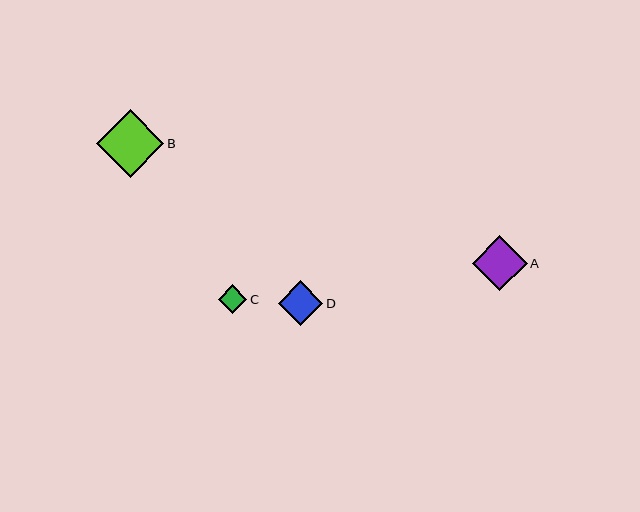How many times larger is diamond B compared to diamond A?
Diamond B is approximately 1.2 times the size of diamond A.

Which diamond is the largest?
Diamond B is the largest with a size of approximately 67 pixels.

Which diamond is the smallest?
Diamond C is the smallest with a size of approximately 29 pixels.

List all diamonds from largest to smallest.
From largest to smallest: B, A, D, C.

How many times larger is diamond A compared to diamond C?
Diamond A is approximately 1.9 times the size of diamond C.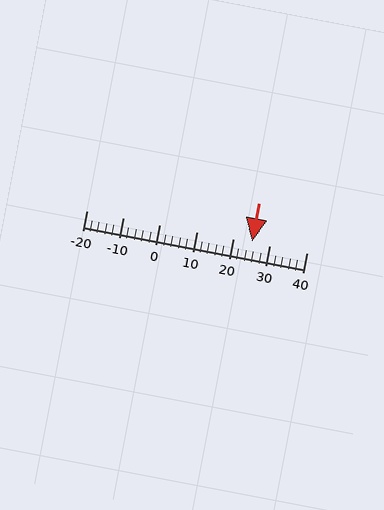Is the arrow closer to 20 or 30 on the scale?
The arrow is closer to 30.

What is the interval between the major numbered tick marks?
The major tick marks are spaced 10 units apart.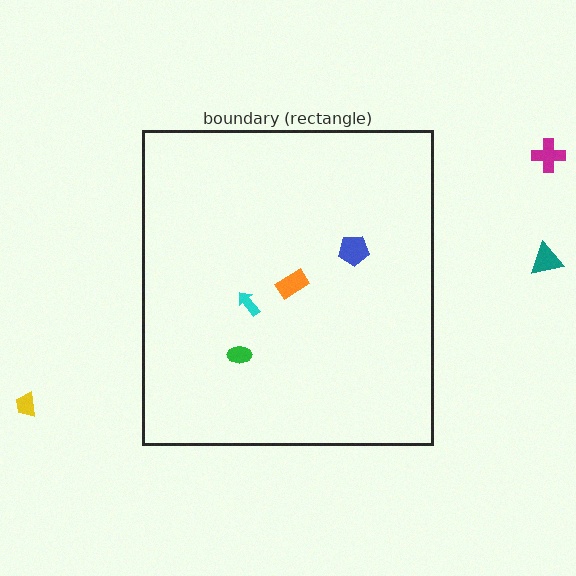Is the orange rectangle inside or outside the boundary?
Inside.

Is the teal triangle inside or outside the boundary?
Outside.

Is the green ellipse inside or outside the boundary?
Inside.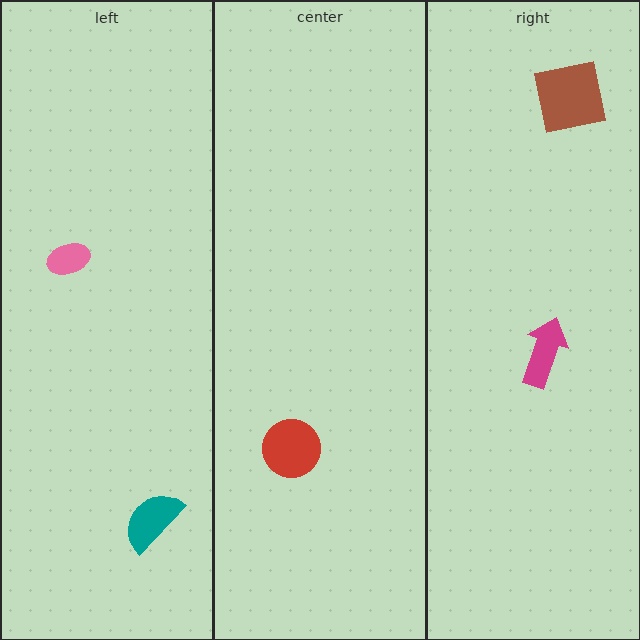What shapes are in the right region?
The magenta arrow, the brown square.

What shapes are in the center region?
The red circle.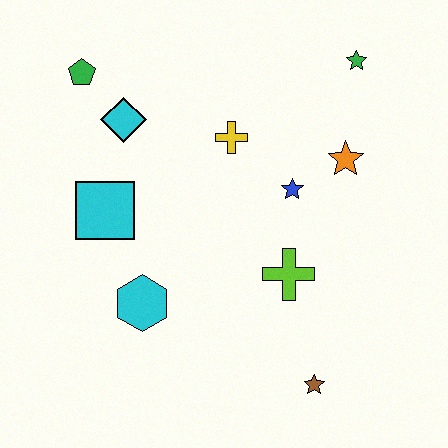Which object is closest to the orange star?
The blue star is closest to the orange star.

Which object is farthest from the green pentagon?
The brown star is farthest from the green pentagon.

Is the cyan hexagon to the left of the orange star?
Yes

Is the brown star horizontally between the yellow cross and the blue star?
No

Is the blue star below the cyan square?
No